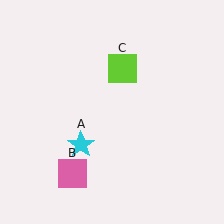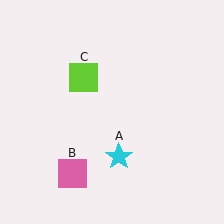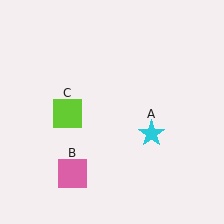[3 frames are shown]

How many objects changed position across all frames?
2 objects changed position: cyan star (object A), lime square (object C).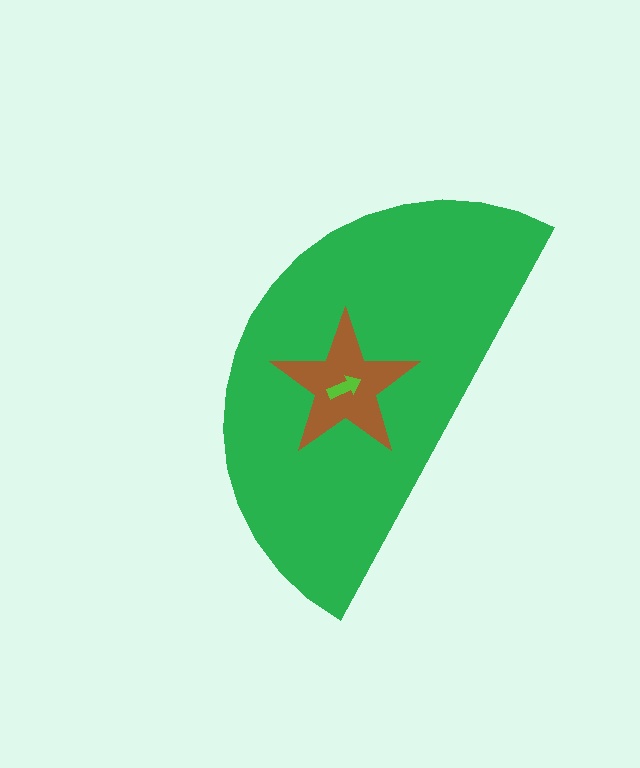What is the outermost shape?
The green semicircle.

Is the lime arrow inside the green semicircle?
Yes.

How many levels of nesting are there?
3.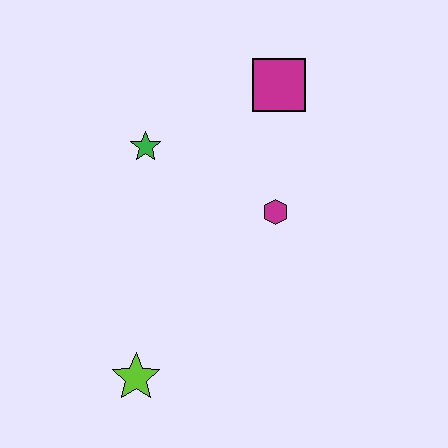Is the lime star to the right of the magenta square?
No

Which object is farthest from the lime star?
The magenta square is farthest from the lime star.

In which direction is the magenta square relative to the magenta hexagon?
The magenta square is above the magenta hexagon.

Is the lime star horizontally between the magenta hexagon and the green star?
No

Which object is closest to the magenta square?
The magenta hexagon is closest to the magenta square.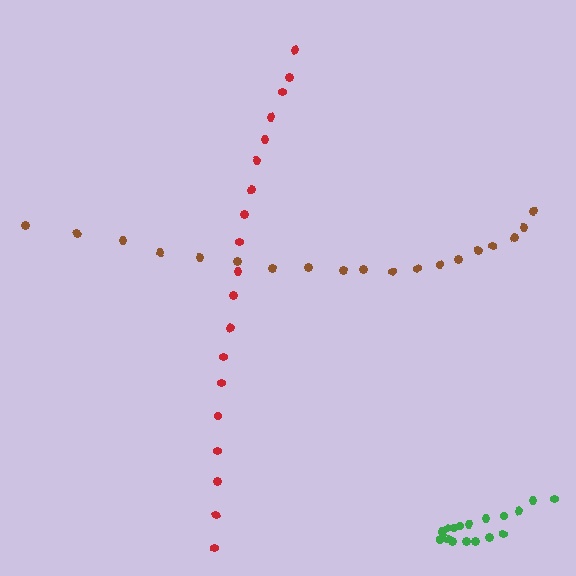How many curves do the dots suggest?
There are 3 distinct paths.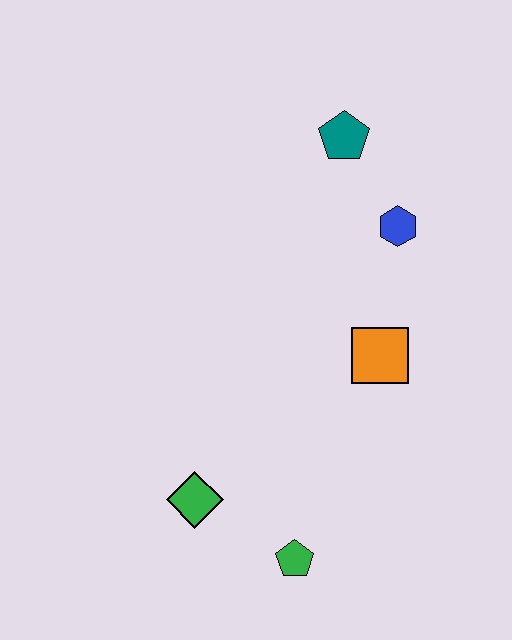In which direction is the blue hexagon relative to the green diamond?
The blue hexagon is above the green diamond.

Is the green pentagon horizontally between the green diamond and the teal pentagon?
Yes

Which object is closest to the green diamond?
The green pentagon is closest to the green diamond.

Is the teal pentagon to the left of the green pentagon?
No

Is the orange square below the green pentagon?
No